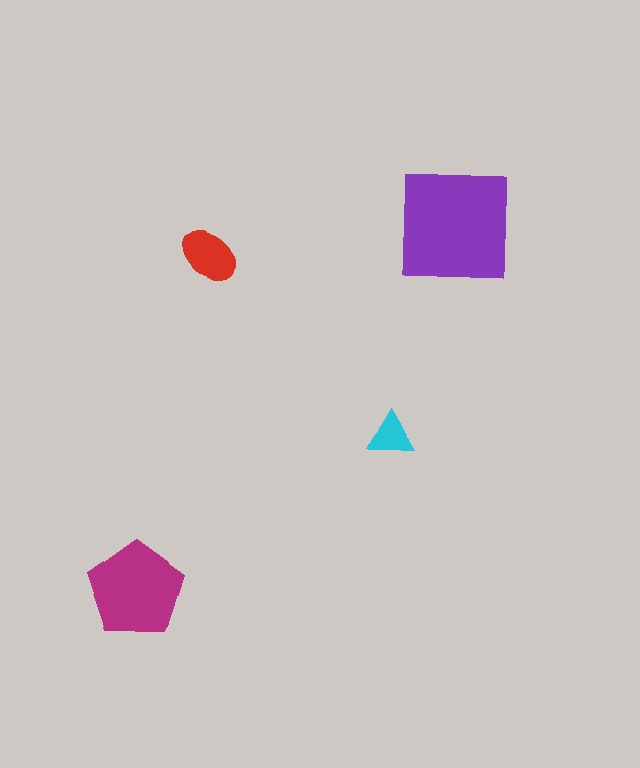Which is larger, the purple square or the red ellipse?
The purple square.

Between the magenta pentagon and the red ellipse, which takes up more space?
The magenta pentagon.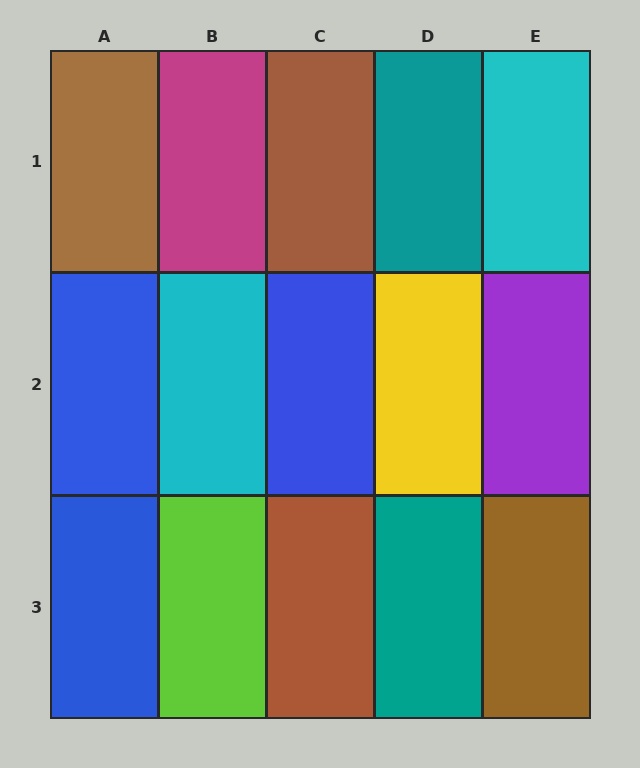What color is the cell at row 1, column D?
Teal.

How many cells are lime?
1 cell is lime.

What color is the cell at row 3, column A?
Blue.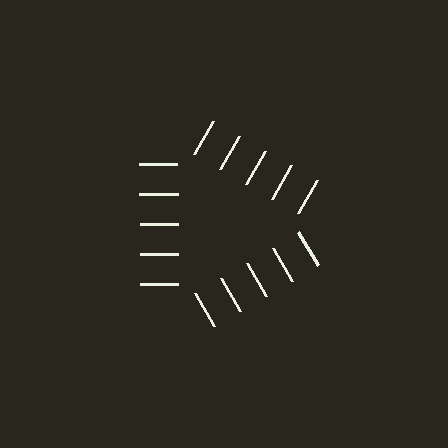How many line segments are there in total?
15 — 5 along each of the 3 edges.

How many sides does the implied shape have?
3 sides — the line-ends trace a triangle.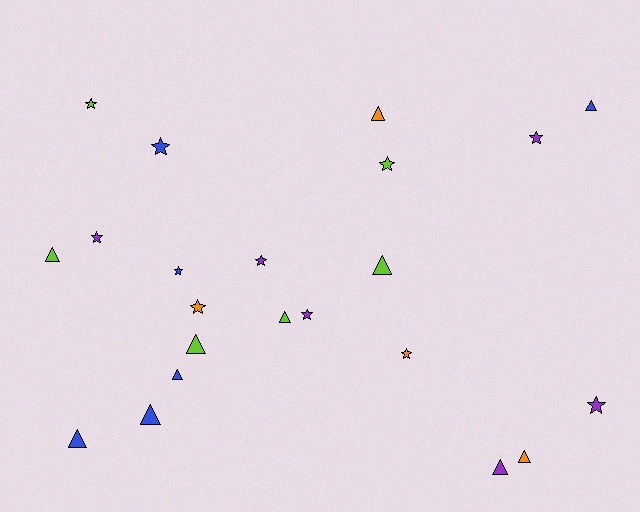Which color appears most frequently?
Blue, with 6 objects.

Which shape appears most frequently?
Star, with 11 objects.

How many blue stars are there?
There are 2 blue stars.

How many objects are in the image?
There are 22 objects.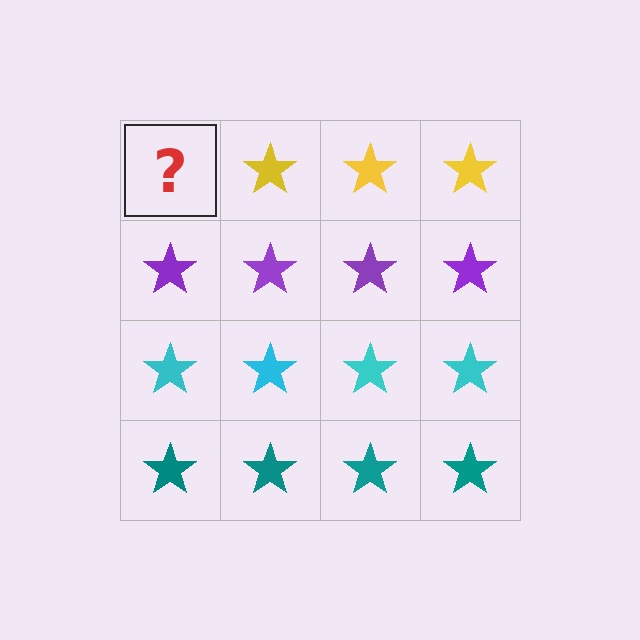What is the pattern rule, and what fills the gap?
The rule is that each row has a consistent color. The gap should be filled with a yellow star.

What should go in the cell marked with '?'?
The missing cell should contain a yellow star.